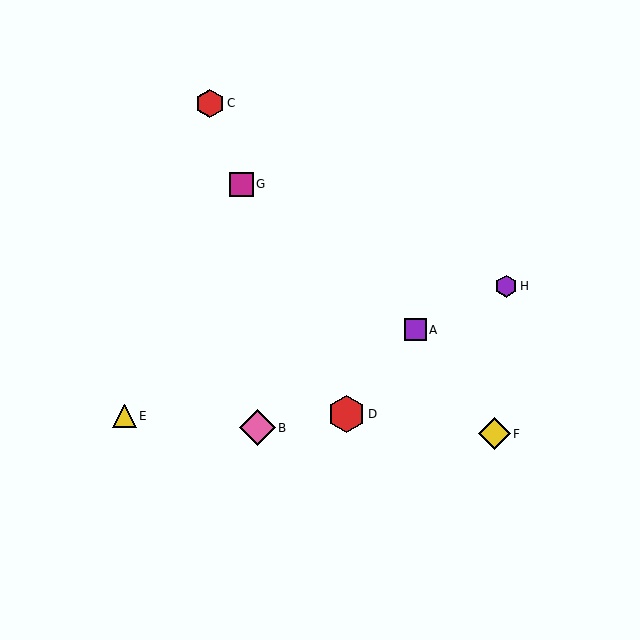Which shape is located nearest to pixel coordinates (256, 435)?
The pink diamond (labeled B) at (257, 428) is nearest to that location.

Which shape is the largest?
The red hexagon (labeled D) is the largest.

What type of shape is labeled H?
Shape H is a purple hexagon.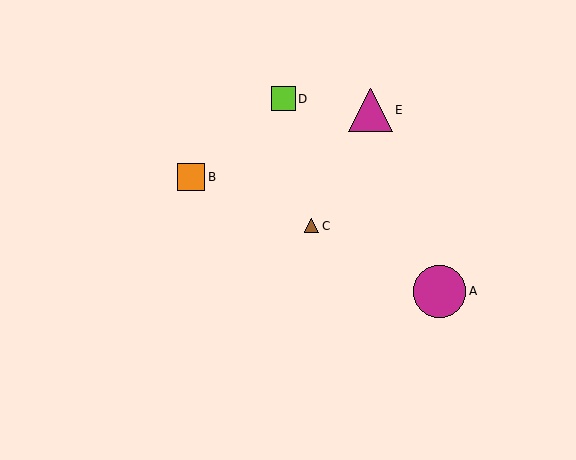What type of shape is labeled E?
Shape E is a magenta triangle.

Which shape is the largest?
The magenta circle (labeled A) is the largest.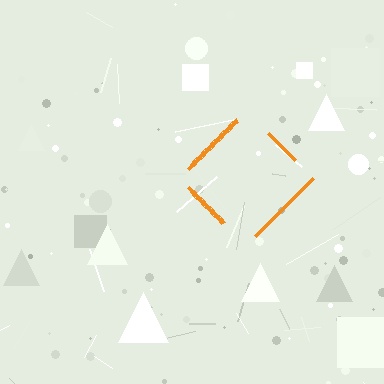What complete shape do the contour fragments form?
The contour fragments form a diamond.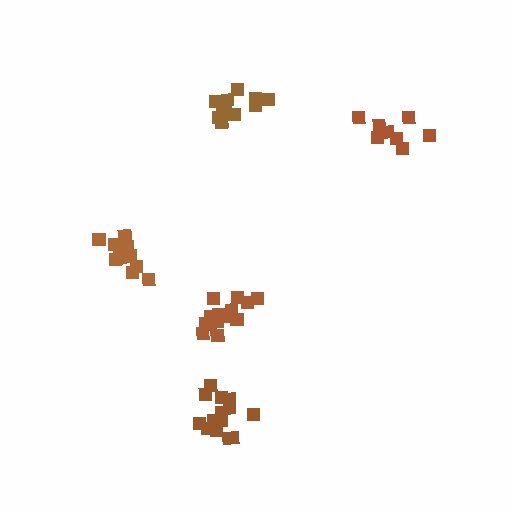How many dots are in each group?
Group 1: 11 dots, Group 2: 14 dots, Group 3: 14 dots, Group 4: 8 dots, Group 5: 14 dots (61 total).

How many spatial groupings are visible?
There are 5 spatial groupings.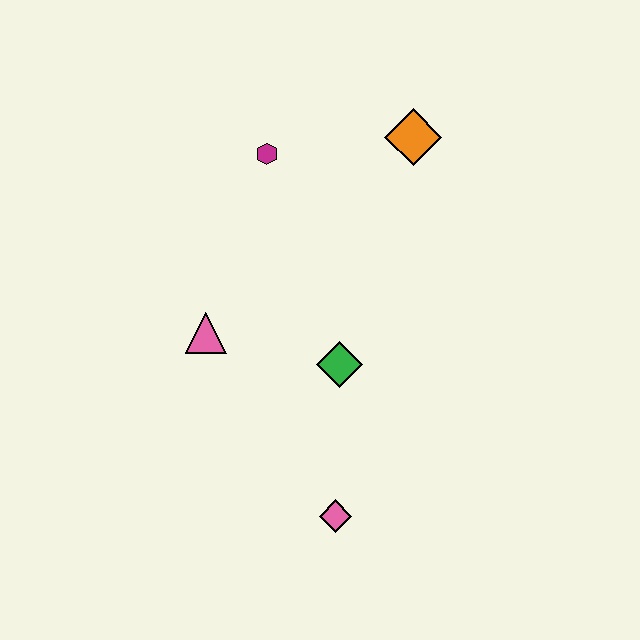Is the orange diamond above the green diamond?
Yes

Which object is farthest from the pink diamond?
The orange diamond is farthest from the pink diamond.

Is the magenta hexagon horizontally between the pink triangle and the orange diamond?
Yes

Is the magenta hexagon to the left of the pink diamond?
Yes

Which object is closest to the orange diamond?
The magenta hexagon is closest to the orange diamond.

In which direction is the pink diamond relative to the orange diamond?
The pink diamond is below the orange diamond.